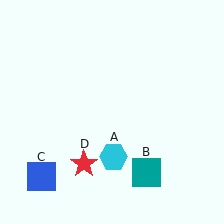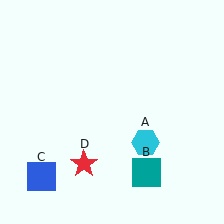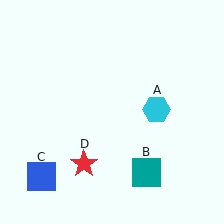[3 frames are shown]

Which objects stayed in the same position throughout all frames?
Teal square (object B) and blue square (object C) and red star (object D) remained stationary.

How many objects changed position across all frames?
1 object changed position: cyan hexagon (object A).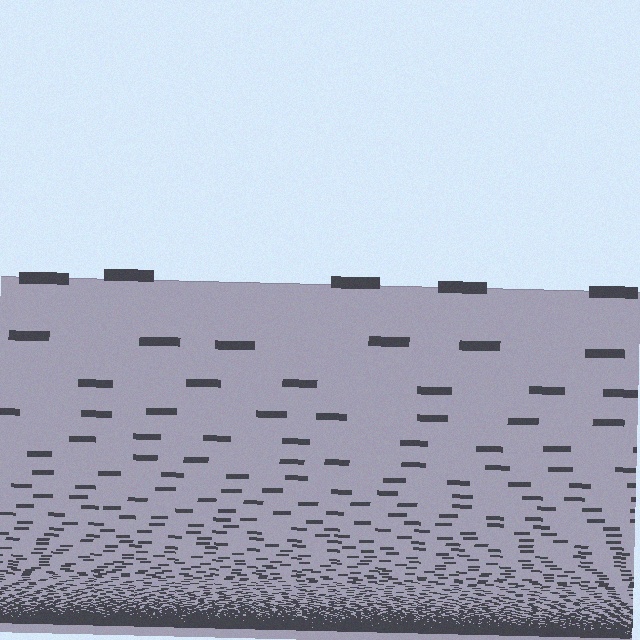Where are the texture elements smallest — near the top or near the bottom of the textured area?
Near the bottom.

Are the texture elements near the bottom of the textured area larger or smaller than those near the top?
Smaller. The gradient is inverted — elements near the bottom are smaller and denser.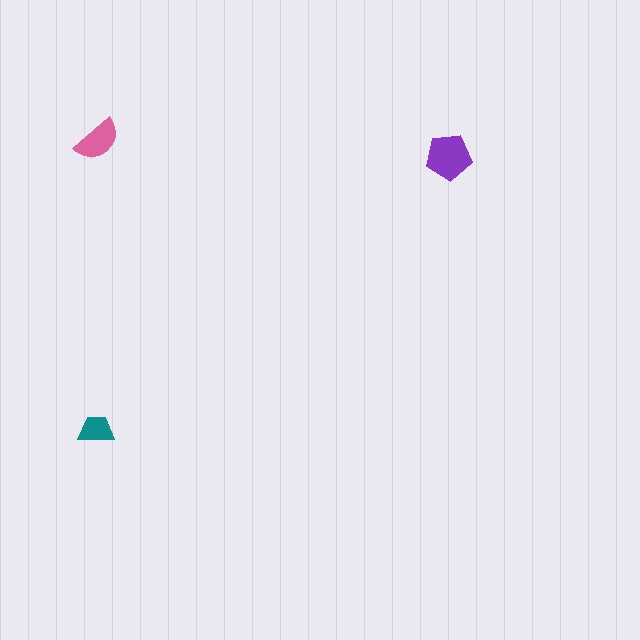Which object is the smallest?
The teal trapezoid.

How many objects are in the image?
There are 3 objects in the image.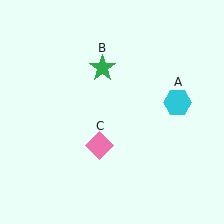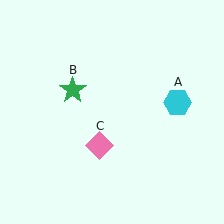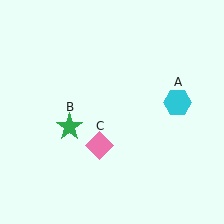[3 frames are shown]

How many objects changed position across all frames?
1 object changed position: green star (object B).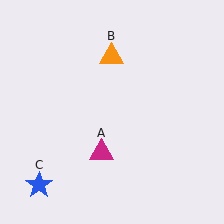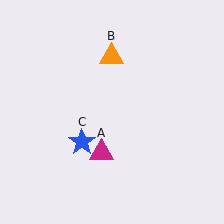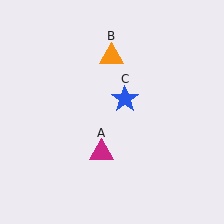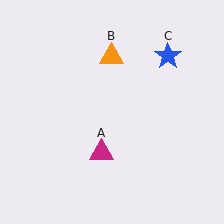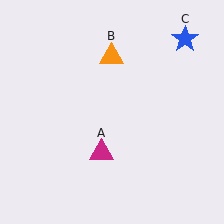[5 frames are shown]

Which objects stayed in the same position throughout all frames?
Magenta triangle (object A) and orange triangle (object B) remained stationary.